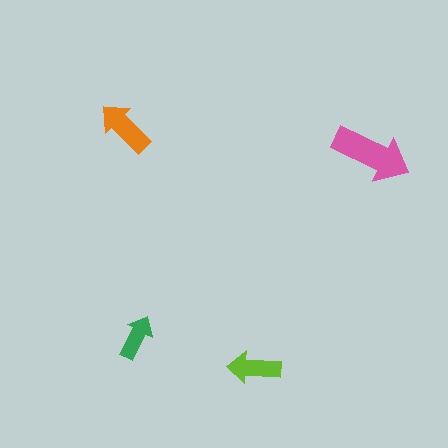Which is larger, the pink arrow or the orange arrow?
The pink one.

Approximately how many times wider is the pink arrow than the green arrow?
About 2 times wider.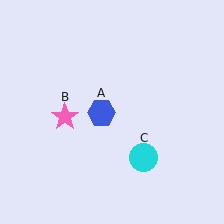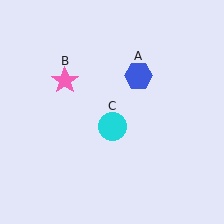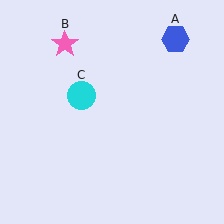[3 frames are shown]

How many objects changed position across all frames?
3 objects changed position: blue hexagon (object A), pink star (object B), cyan circle (object C).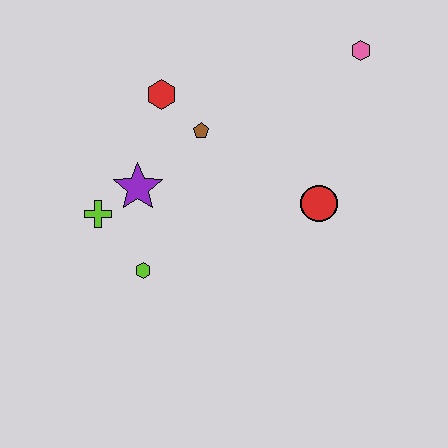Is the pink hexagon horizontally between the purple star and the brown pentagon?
No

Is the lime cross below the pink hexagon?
Yes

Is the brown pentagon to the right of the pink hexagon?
No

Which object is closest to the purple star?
The lime cross is closest to the purple star.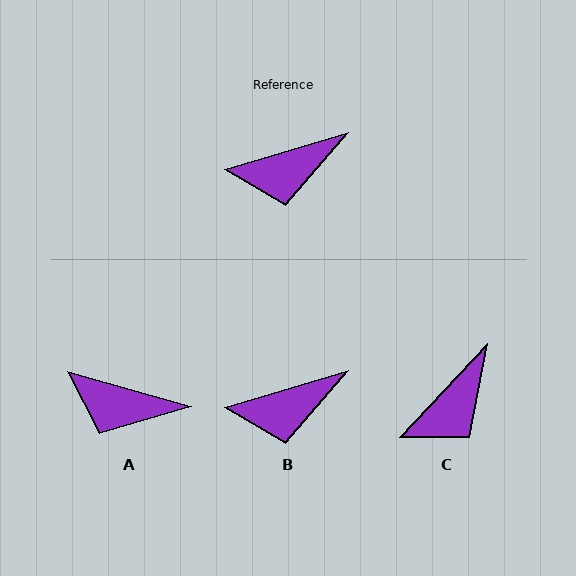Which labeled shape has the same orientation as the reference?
B.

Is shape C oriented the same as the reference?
No, it is off by about 30 degrees.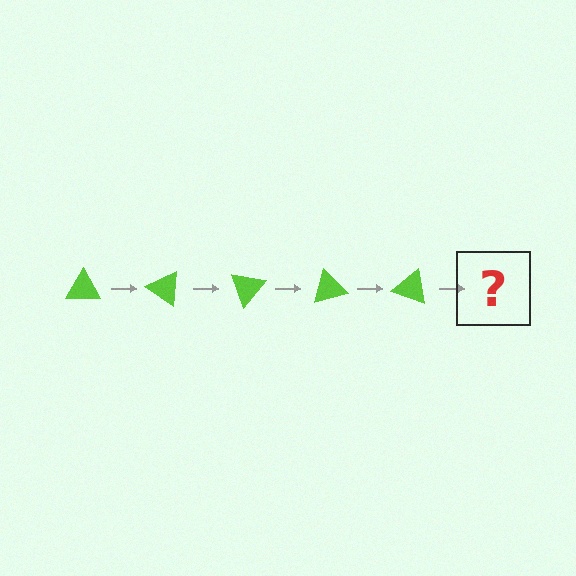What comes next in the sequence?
The next element should be a lime triangle rotated 175 degrees.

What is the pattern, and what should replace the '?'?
The pattern is that the triangle rotates 35 degrees each step. The '?' should be a lime triangle rotated 175 degrees.